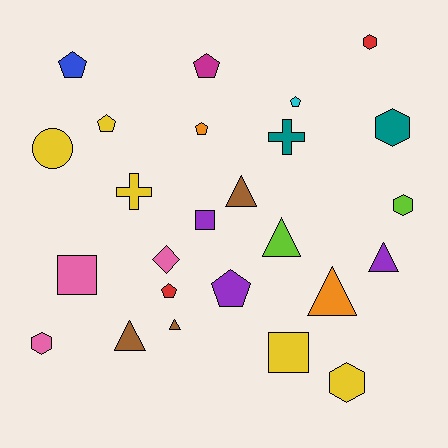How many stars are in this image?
There are no stars.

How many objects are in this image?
There are 25 objects.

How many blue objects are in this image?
There is 1 blue object.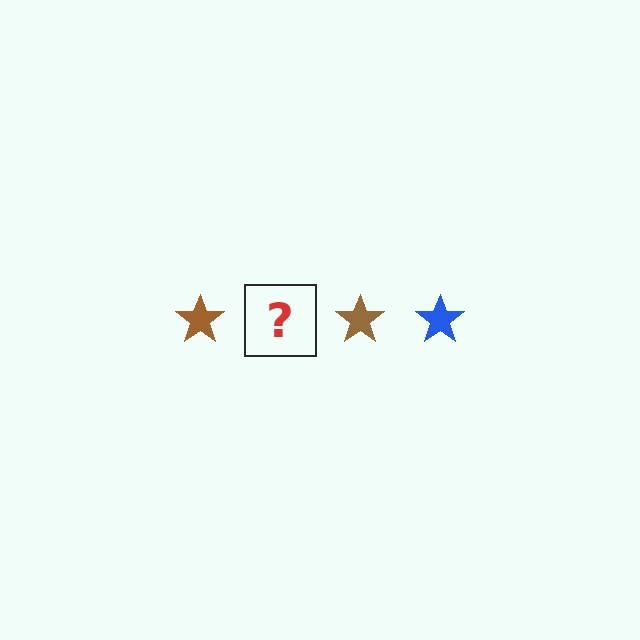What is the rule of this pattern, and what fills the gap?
The rule is that the pattern cycles through brown, blue stars. The gap should be filled with a blue star.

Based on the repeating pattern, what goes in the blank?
The blank should be a blue star.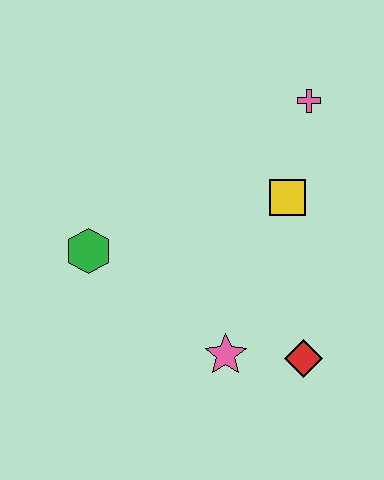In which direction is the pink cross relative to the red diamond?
The pink cross is above the red diamond.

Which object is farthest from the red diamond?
The pink cross is farthest from the red diamond.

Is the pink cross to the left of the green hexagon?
No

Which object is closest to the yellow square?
The pink cross is closest to the yellow square.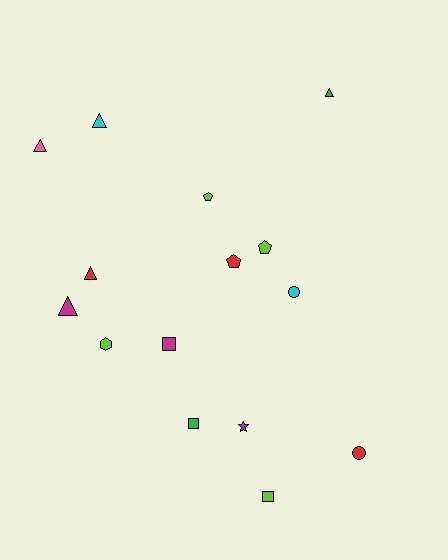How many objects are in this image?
There are 15 objects.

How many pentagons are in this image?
There are 3 pentagons.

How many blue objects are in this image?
There are no blue objects.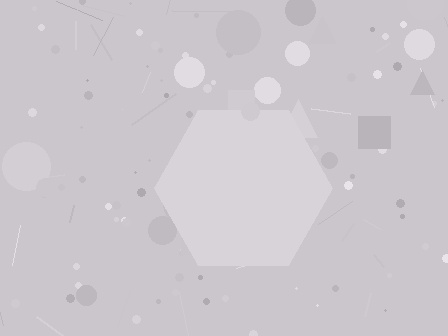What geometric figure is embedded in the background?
A hexagon is embedded in the background.